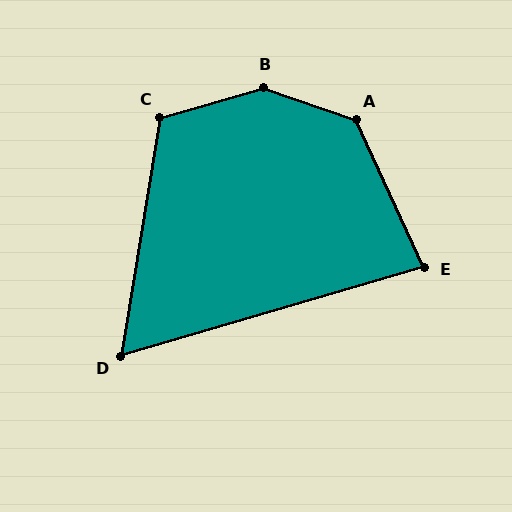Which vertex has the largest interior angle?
B, at approximately 144 degrees.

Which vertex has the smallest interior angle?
D, at approximately 65 degrees.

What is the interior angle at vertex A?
Approximately 134 degrees (obtuse).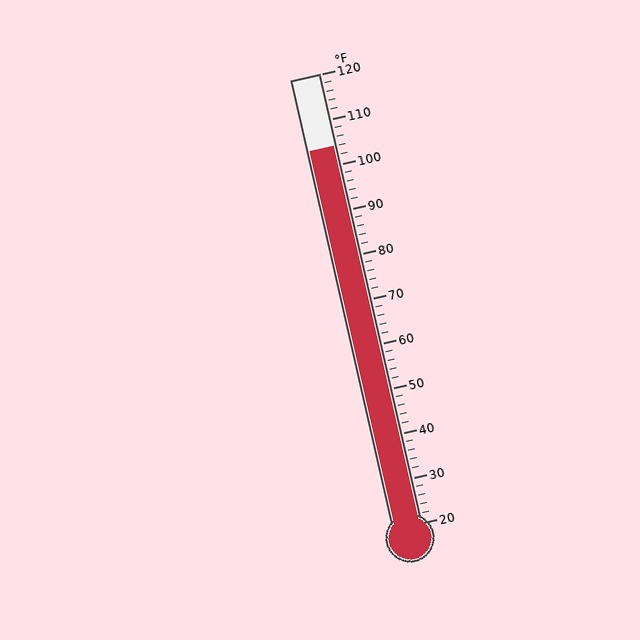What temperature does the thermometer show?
The thermometer shows approximately 104°F.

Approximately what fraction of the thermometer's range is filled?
The thermometer is filled to approximately 85% of its range.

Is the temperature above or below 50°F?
The temperature is above 50°F.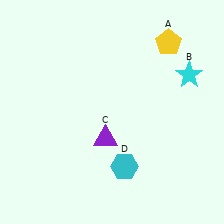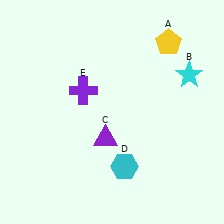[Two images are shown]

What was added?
A purple cross (E) was added in Image 2.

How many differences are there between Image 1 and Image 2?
There is 1 difference between the two images.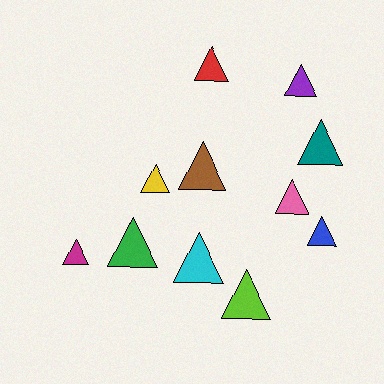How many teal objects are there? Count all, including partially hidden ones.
There is 1 teal object.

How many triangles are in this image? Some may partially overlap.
There are 11 triangles.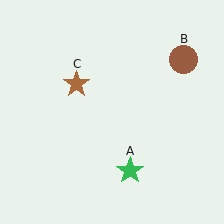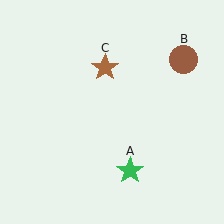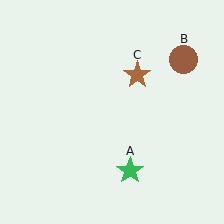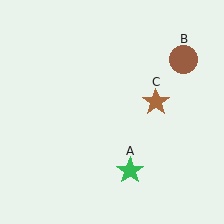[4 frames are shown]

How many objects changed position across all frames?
1 object changed position: brown star (object C).